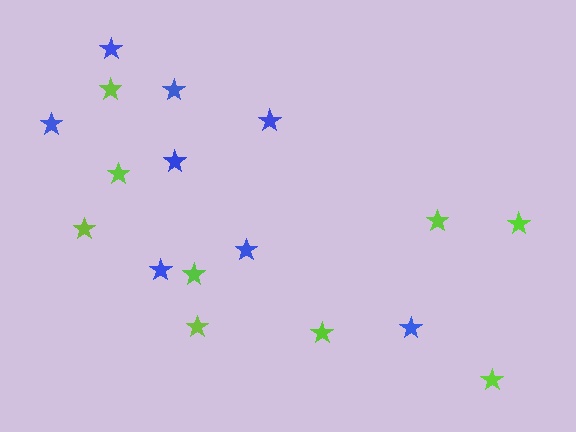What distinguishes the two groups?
There are 2 groups: one group of lime stars (9) and one group of blue stars (8).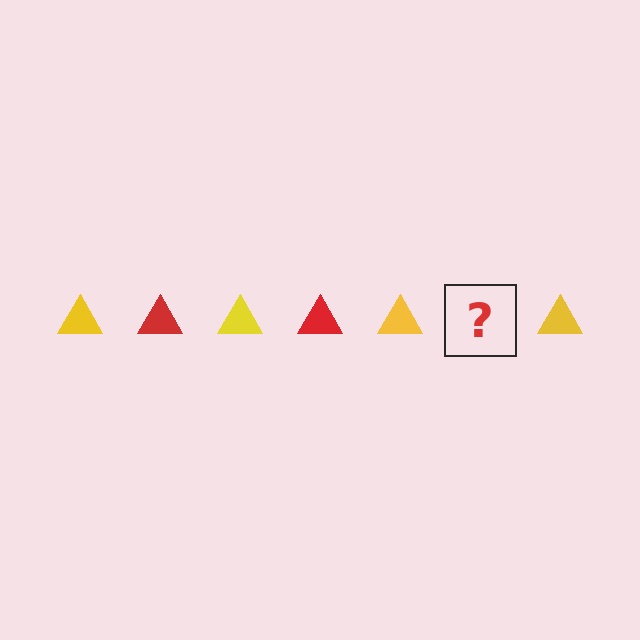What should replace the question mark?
The question mark should be replaced with a red triangle.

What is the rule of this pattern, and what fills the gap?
The rule is that the pattern cycles through yellow, red triangles. The gap should be filled with a red triangle.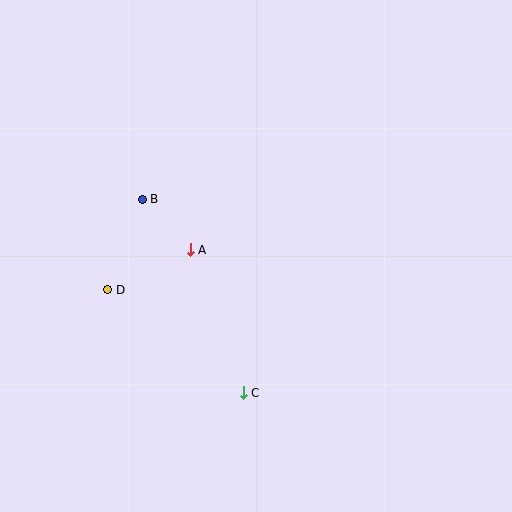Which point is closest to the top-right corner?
Point A is closest to the top-right corner.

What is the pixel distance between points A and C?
The distance between A and C is 153 pixels.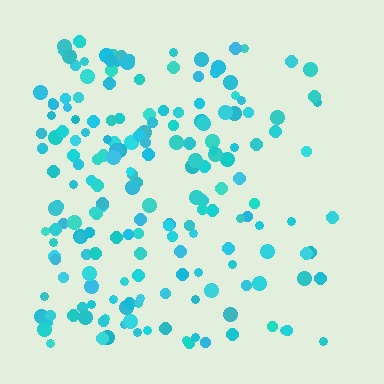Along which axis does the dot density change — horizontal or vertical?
Horizontal.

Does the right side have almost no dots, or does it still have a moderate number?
Still a moderate number, just noticeably fewer than the left.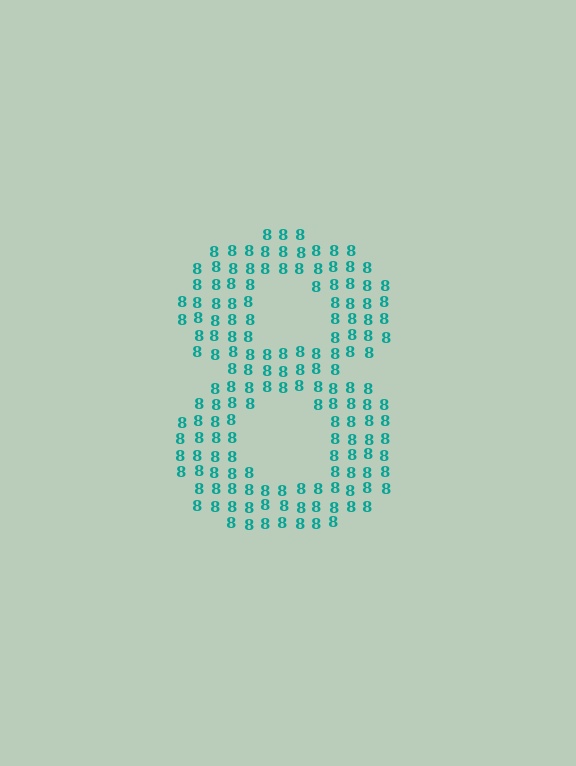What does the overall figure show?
The overall figure shows the digit 8.